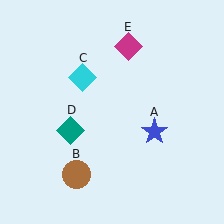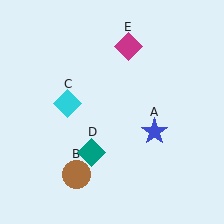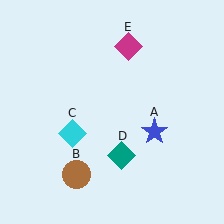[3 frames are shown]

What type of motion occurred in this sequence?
The cyan diamond (object C), teal diamond (object D) rotated counterclockwise around the center of the scene.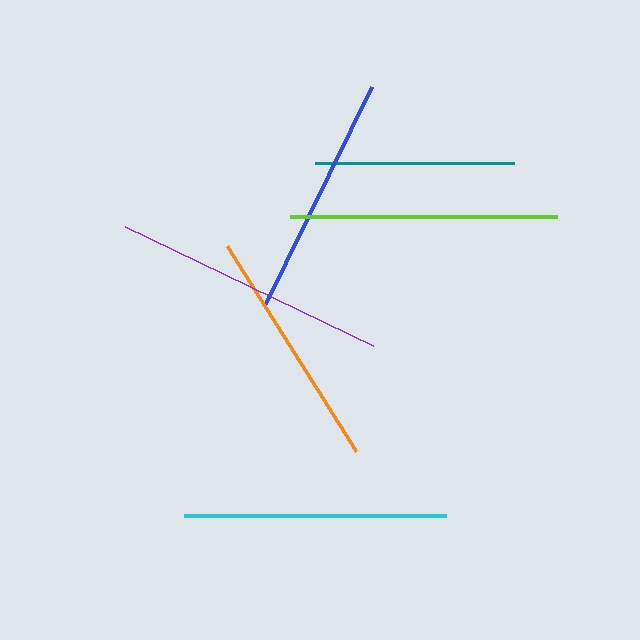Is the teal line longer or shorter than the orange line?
The orange line is longer than the teal line.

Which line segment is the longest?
The purple line is the longest at approximately 275 pixels.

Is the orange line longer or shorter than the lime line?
The lime line is longer than the orange line.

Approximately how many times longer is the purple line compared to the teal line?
The purple line is approximately 1.4 times the length of the teal line.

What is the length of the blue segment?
The blue segment is approximately 244 pixels long.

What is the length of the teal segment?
The teal segment is approximately 199 pixels long.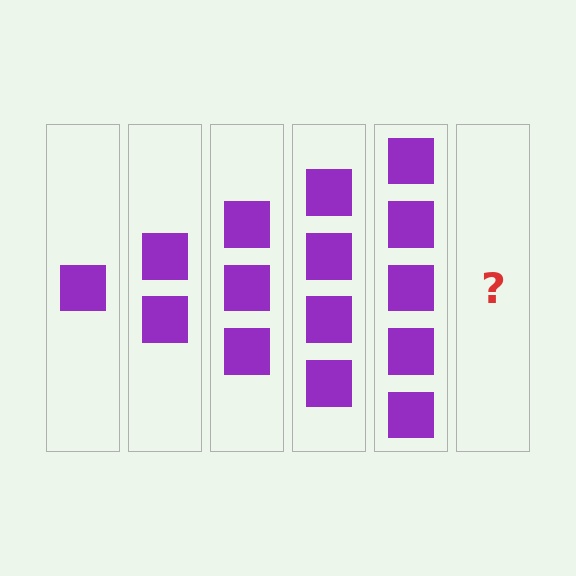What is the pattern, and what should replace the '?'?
The pattern is that each step adds one more square. The '?' should be 6 squares.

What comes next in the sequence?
The next element should be 6 squares.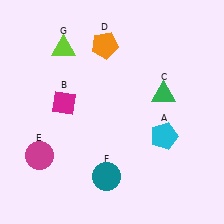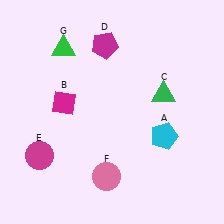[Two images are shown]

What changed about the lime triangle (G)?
In Image 1, G is lime. In Image 2, it changed to green.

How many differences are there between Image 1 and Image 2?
There are 3 differences between the two images.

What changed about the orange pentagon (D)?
In Image 1, D is orange. In Image 2, it changed to magenta.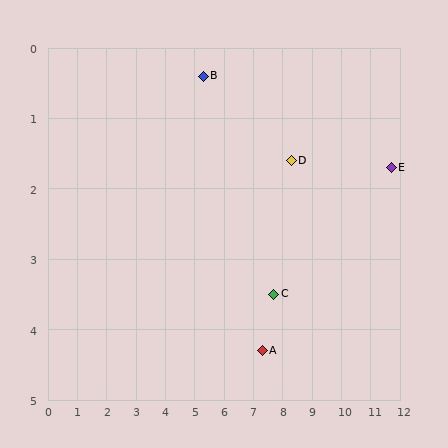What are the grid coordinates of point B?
Point B is at approximately (5.3, 0.4).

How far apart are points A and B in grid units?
Points A and B are about 4.4 grid units apart.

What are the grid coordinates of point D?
Point D is at approximately (8.3, 1.6).